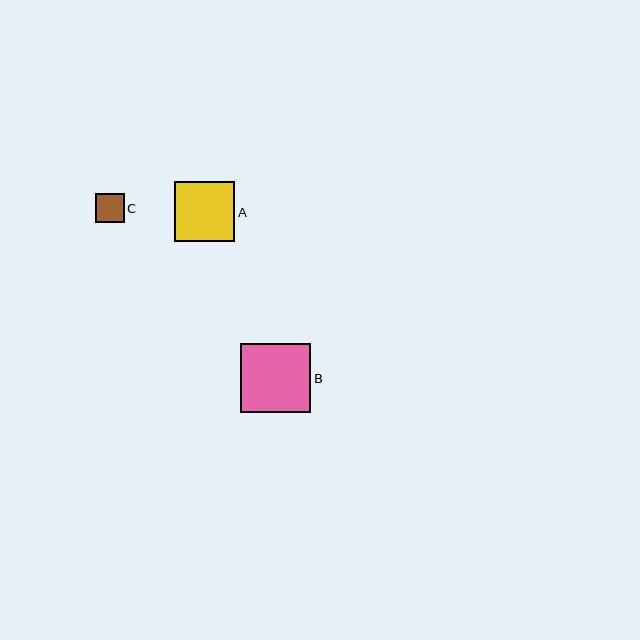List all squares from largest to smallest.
From largest to smallest: B, A, C.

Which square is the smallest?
Square C is the smallest with a size of approximately 29 pixels.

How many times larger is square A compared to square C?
Square A is approximately 2.1 times the size of square C.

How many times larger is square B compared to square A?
Square B is approximately 1.2 times the size of square A.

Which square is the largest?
Square B is the largest with a size of approximately 70 pixels.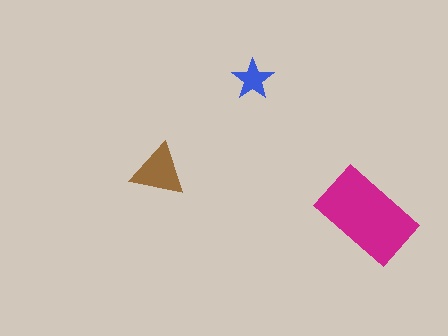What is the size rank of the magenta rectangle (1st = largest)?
1st.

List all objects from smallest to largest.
The blue star, the brown triangle, the magenta rectangle.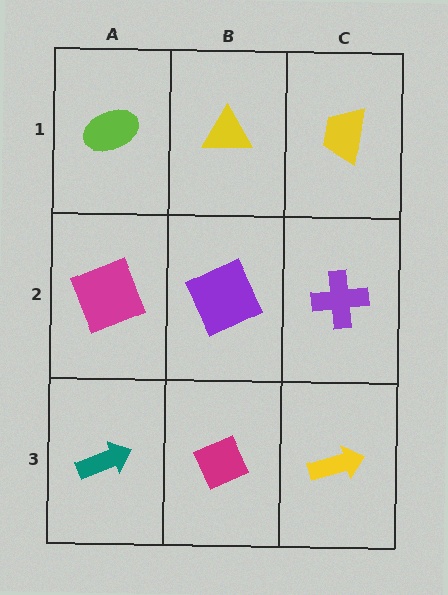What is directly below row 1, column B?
A purple square.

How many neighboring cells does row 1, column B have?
3.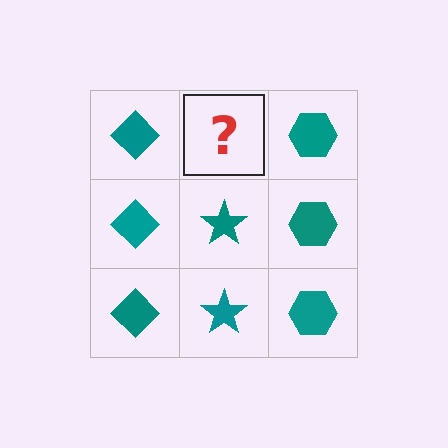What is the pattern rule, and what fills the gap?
The rule is that each column has a consistent shape. The gap should be filled with a teal star.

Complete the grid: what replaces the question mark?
The question mark should be replaced with a teal star.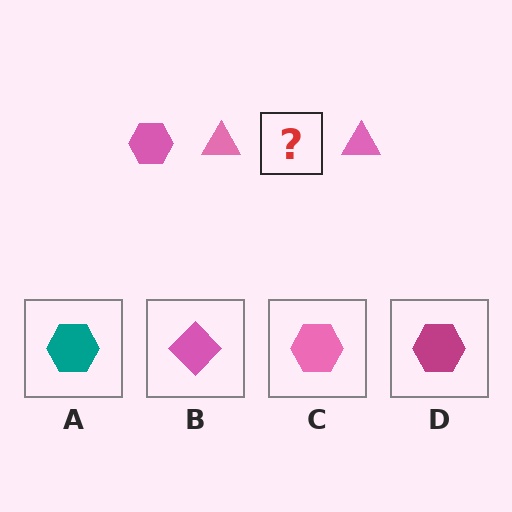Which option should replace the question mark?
Option C.